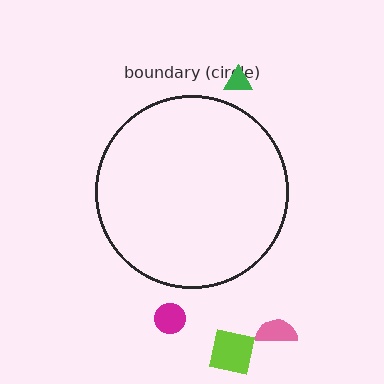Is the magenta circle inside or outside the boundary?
Outside.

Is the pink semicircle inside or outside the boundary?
Outside.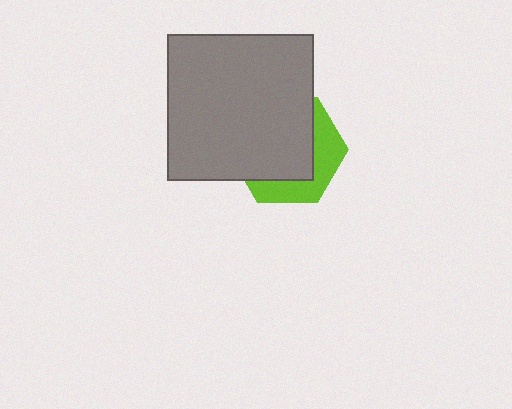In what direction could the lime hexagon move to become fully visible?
The lime hexagon could move toward the lower-right. That would shift it out from behind the gray square entirely.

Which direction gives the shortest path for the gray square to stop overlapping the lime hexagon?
Moving toward the upper-left gives the shortest separation.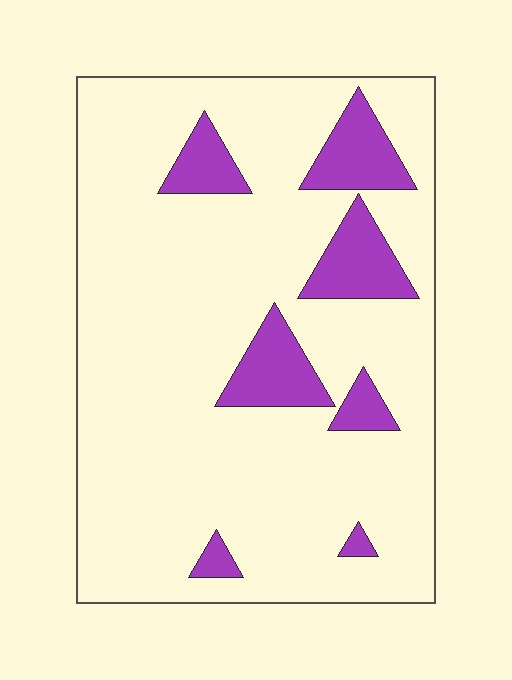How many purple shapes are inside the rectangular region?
7.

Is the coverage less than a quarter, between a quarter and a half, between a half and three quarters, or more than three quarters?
Less than a quarter.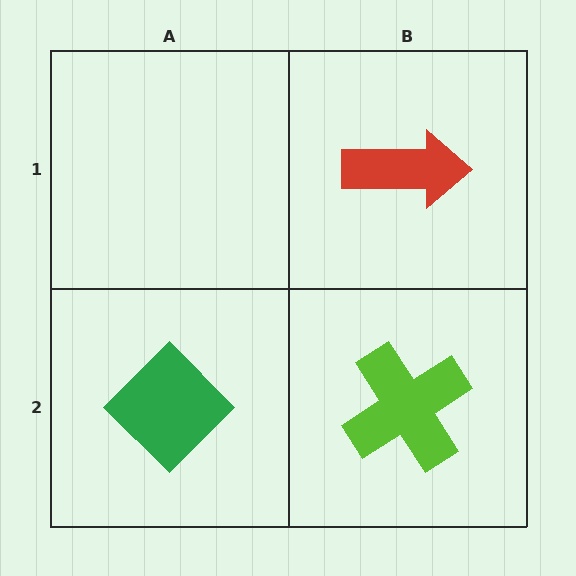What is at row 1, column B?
A red arrow.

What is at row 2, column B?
A lime cross.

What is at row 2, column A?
A green diamond.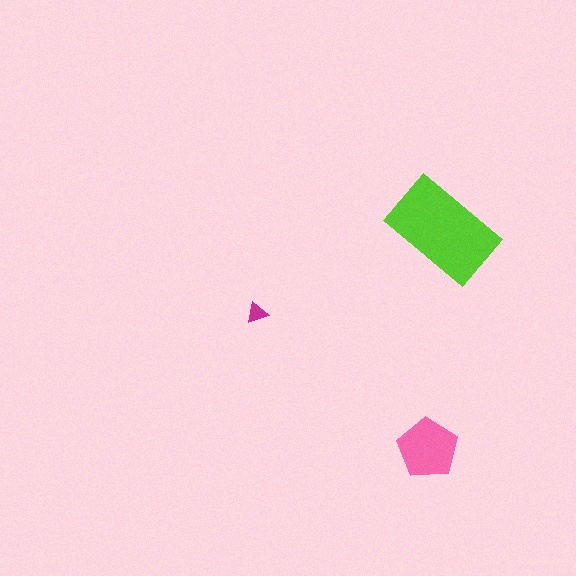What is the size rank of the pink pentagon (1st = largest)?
2nd.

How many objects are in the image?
There are 3 objects in the image.